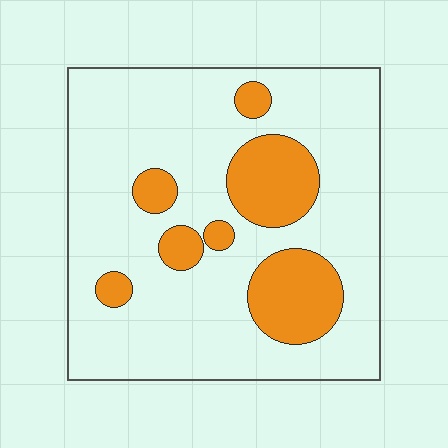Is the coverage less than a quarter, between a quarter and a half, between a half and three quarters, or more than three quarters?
Less than a quarter.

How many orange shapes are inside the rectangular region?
7.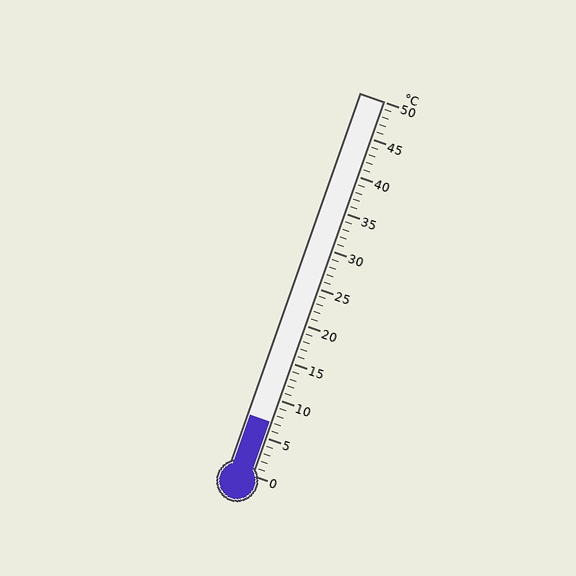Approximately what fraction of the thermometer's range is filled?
The thermometer is filled to approximately 15% of its range.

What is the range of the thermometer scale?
The thermometer scale ranges from 0°C to 50°C.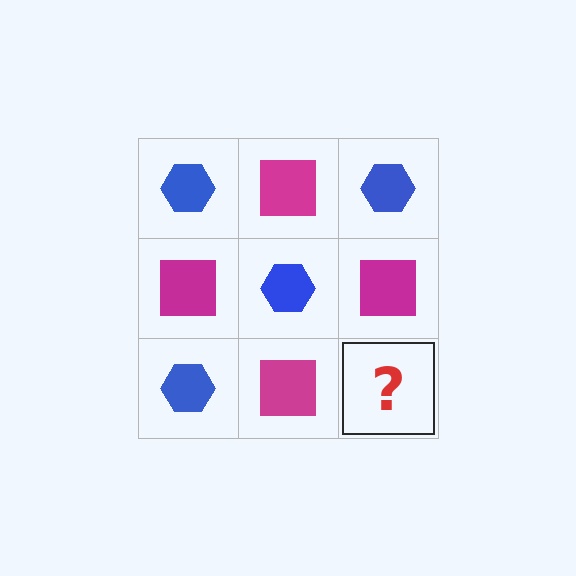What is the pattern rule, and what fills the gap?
The rule is that it alternates blue hexagon and magenta square in a checkerboard pattern. The gap should be filled with a blue hexagon.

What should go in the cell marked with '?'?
The missing cell should contain a blue hexagon.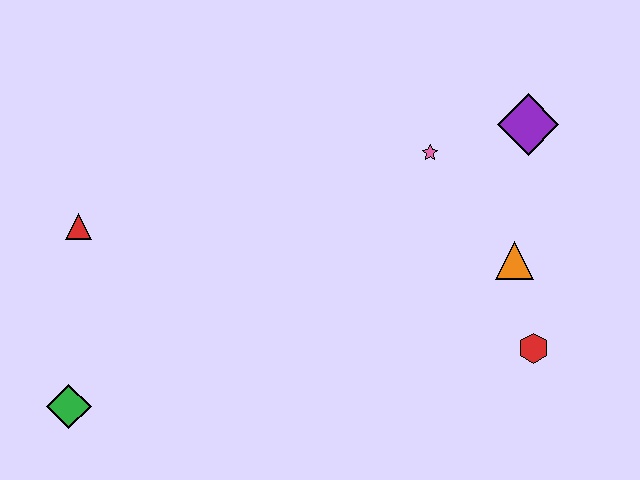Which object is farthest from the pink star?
The green diamond is farthest from the pink star.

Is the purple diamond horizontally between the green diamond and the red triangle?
No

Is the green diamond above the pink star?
No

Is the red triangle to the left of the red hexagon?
Yes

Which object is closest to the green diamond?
The red triangle is closest to the green diamond.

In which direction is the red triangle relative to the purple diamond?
The red triangle is to the left of the purple diamond.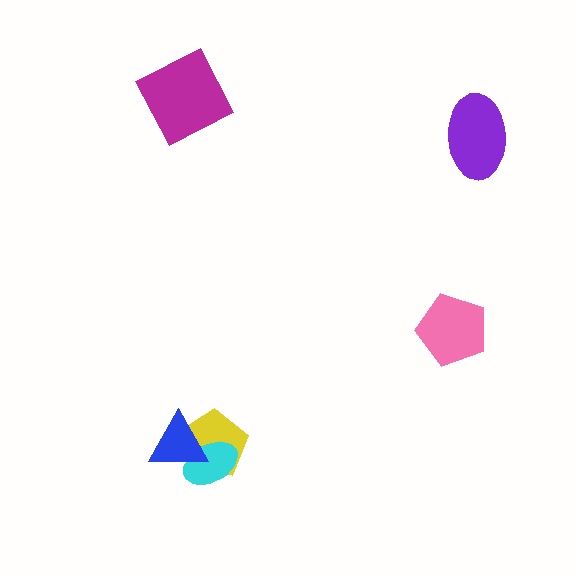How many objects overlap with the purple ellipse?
0 objects overlap with the purple ellipse.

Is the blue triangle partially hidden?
No, no other shape covers it.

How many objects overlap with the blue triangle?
2 objects overlap with the blue triangle.